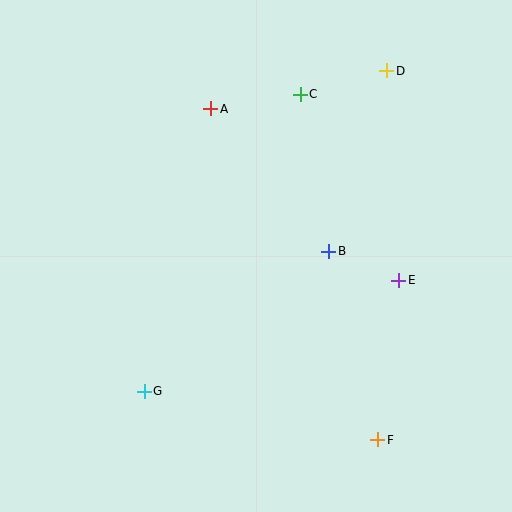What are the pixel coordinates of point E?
Point E is at (399, 280).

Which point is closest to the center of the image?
Point B at (329, 251) is closest to the center.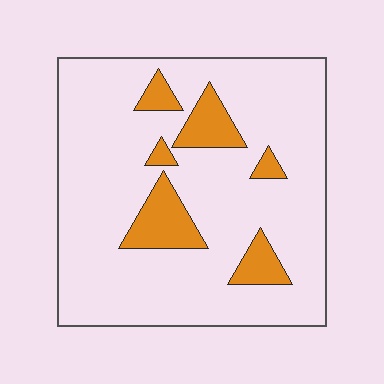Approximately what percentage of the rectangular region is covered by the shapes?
Approximately 15%.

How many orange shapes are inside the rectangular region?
6.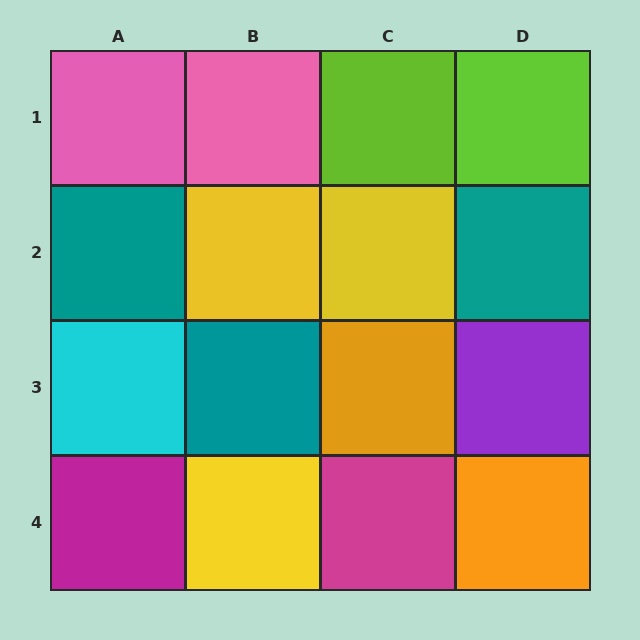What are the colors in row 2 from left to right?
Teal, yellow, yellow, teal.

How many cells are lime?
2 cells are lime.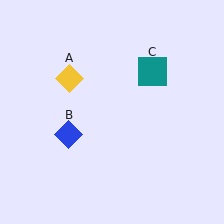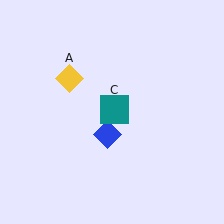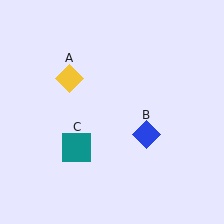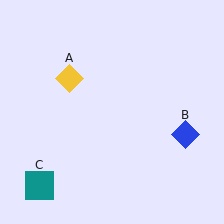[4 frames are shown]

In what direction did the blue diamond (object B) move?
The blue diamond (object B) moved right.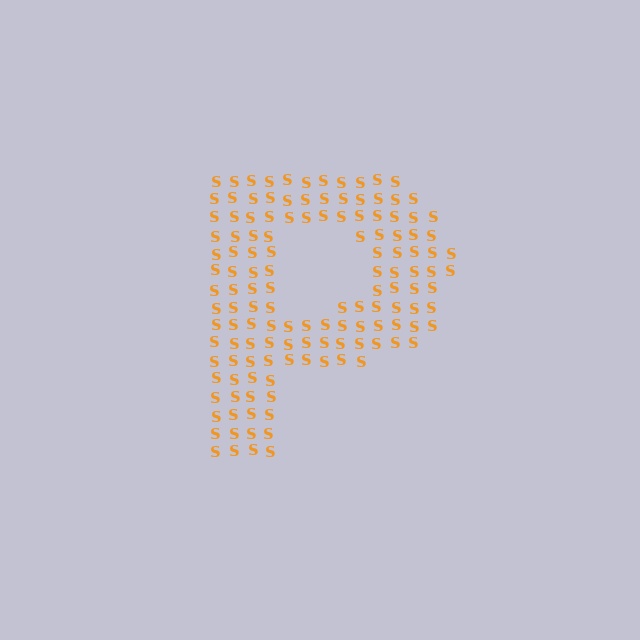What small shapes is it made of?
It is made of small letter S's.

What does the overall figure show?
The overall figure shows the letter P.